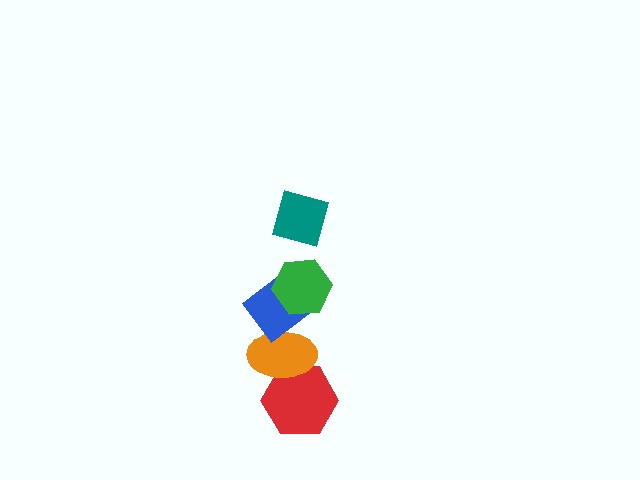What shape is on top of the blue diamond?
The green hexagon is on top of the blue diamond.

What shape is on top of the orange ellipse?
The blue diamond is on top of the orange ellipse.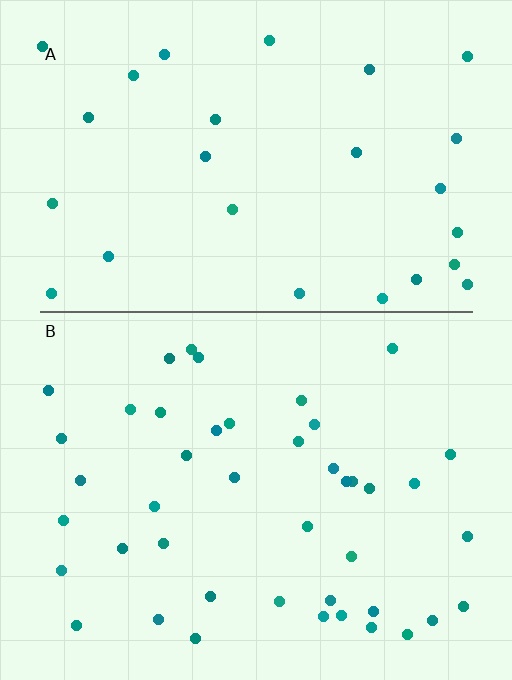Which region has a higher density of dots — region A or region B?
B (the bottom).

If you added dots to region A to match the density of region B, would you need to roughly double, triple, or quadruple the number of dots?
Approximately double.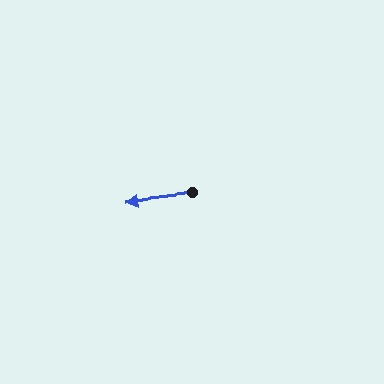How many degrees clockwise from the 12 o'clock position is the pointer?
Approximately 263 degrees.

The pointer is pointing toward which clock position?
Roughly 9 o'clock.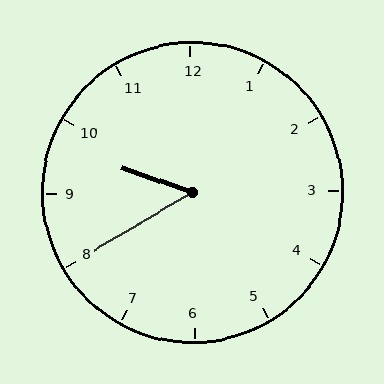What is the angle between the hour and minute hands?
Approximately 50 degrees.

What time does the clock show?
9:40.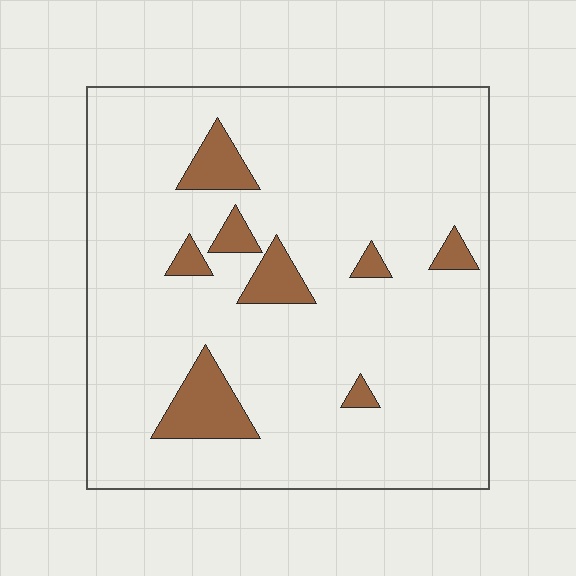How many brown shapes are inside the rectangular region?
8.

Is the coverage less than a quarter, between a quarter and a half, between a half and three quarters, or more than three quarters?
Less than a quarter.